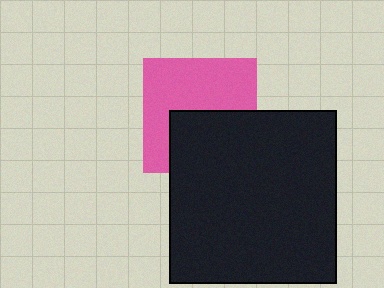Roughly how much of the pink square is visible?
About half of it is visible (roughly 57%).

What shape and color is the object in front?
The object in front is a black rectangle.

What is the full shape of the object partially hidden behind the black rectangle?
The partially hidden object is a pink square.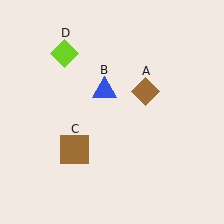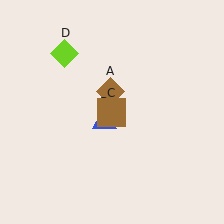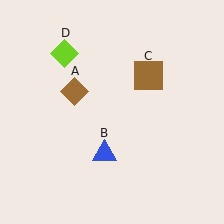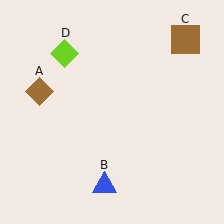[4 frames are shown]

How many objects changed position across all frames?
3 objects changed position: brown diamond (object A), blue triangle (object B), brown square (object C).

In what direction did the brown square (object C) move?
The brown square (object C) moved up and to the right.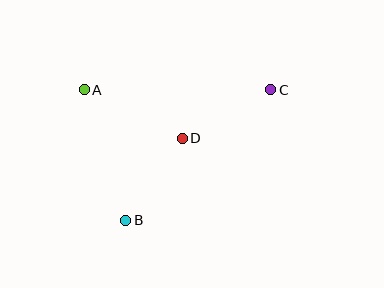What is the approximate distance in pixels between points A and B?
The distance between A and B is approximately 137 pixels.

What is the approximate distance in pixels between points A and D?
The distance between A and D is approximately 109 pixels.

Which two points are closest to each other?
Points B and D are closest to each other.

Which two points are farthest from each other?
Points B and C are farthest from each other.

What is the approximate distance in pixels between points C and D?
The distance between C and D is approximately 101 pixels.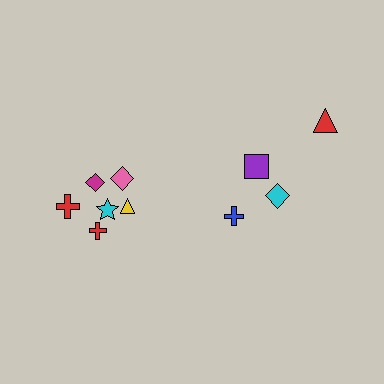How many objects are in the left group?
There are 6 objects.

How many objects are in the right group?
There are 4 objects.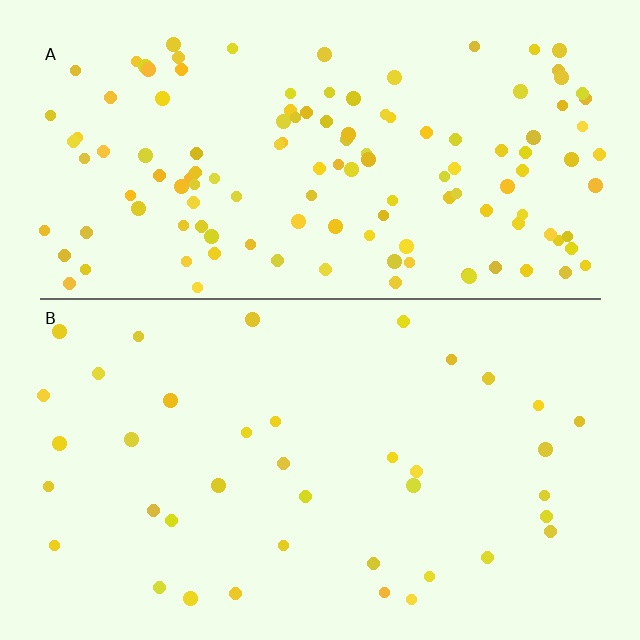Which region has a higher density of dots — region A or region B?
A (the top).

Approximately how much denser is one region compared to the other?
Approximately 3.4× — region A over region B.